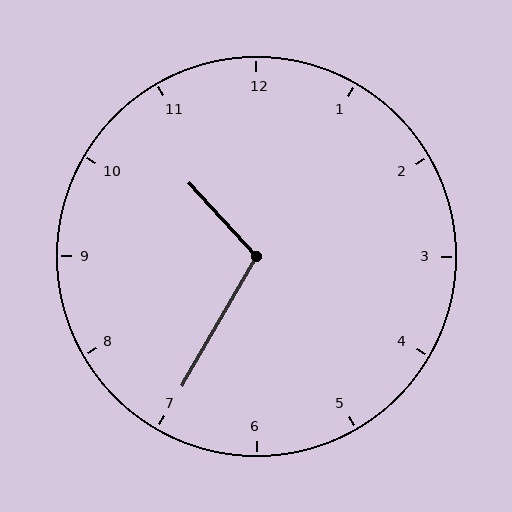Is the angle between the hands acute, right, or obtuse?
It is obtuse.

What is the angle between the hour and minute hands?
Approximately 108 degrees.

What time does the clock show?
10:35.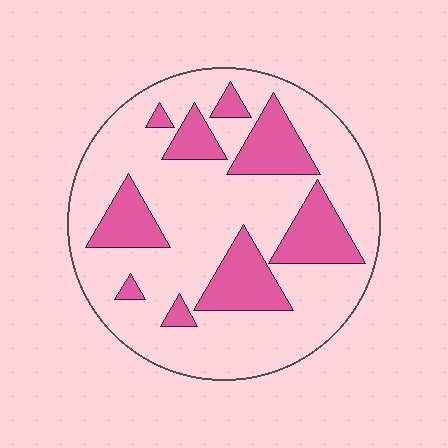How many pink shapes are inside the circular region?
9.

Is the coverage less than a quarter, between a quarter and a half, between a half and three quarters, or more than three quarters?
Between a quarter and a half.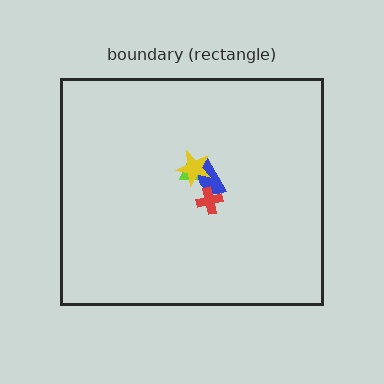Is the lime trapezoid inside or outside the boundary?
Inside.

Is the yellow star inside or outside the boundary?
Inside.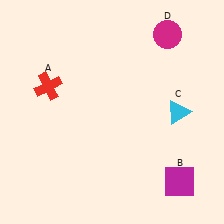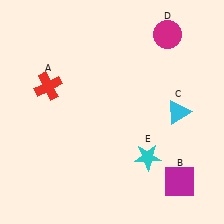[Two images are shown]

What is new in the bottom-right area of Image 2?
A cyan star (E) was added in the bottom-right area of Image 2.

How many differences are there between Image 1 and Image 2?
There is 1 difference between the two images.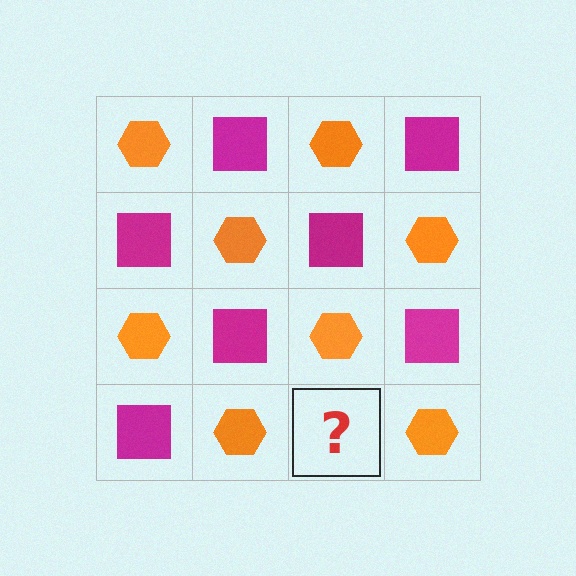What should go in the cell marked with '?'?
The missing cell should contain a magenta square.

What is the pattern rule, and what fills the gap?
The rule is that it alternates orange hexagon and magenta square in a checkerboard pattern. The gap should be filled with a magenta square.